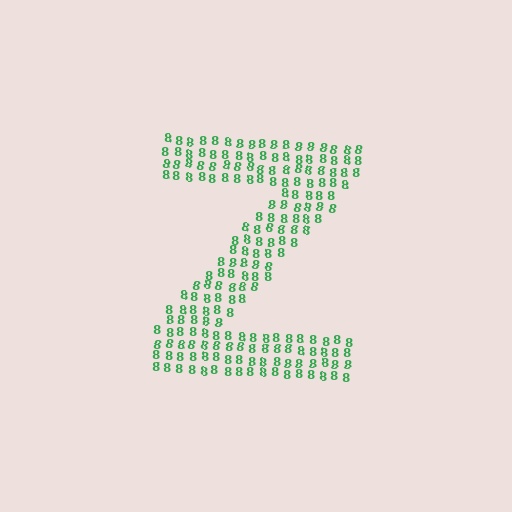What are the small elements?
The small elements are digit 8's.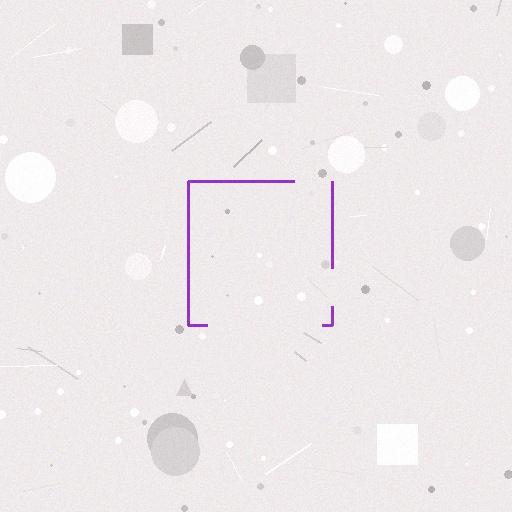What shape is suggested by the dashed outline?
The dashed outline suggests a square.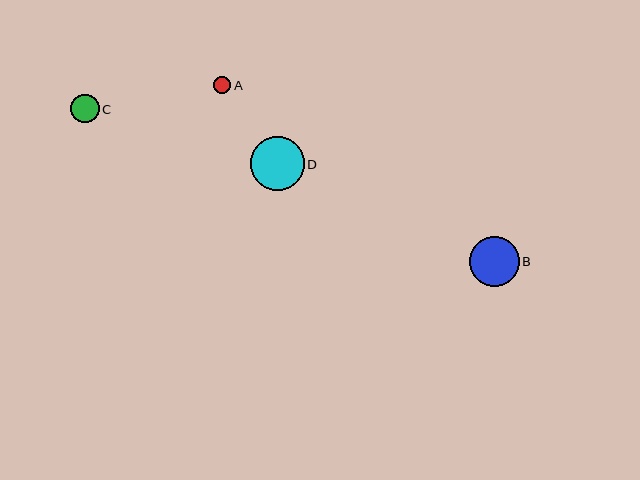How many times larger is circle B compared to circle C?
Circle B is approximately 1.8 times the size of circle C.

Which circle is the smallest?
Circle A is the smallest with a size of approximately 18 pixels.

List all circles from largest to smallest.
From largest to smallest: D, B, C, A.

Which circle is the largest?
Circle D is the largest with a size of approximately 53 pixels.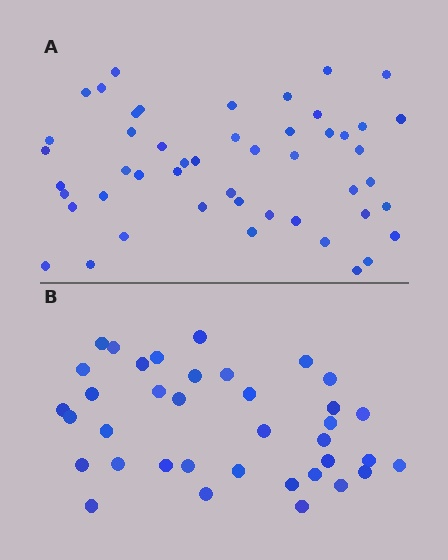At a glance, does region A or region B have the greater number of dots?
Region A (the top region) has more dots.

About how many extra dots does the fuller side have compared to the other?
Region A has roughly 12 or so more dots than region B.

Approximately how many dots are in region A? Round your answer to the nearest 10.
About 50 dots. (The exact count is 49, which rounds to 50.)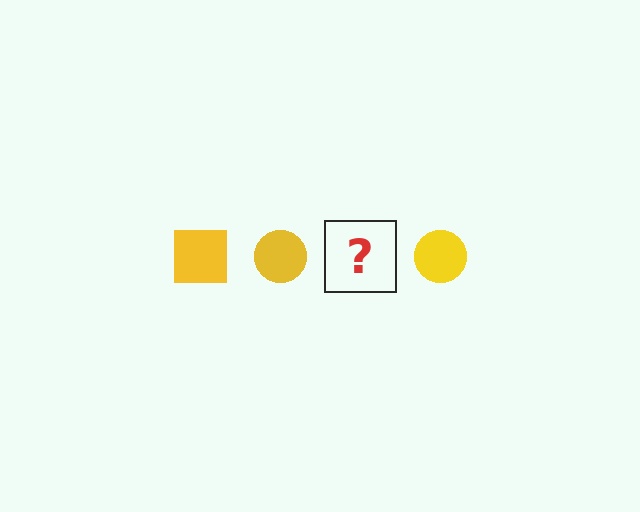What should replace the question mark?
The question mark should be replaced with a yellow square.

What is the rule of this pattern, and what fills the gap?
The rule is that the pattern cycles through square, circle shapes in yellow. The gap should be filled with a yellow square.